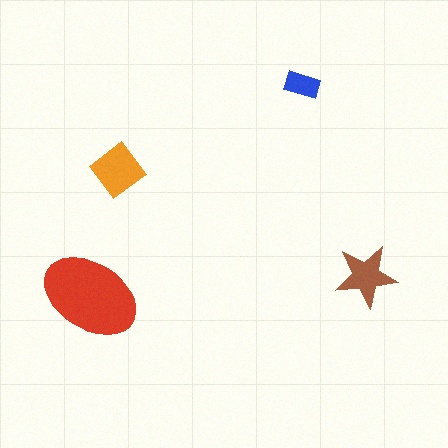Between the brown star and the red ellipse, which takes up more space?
The red ellipse.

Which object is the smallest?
The blue rectangle.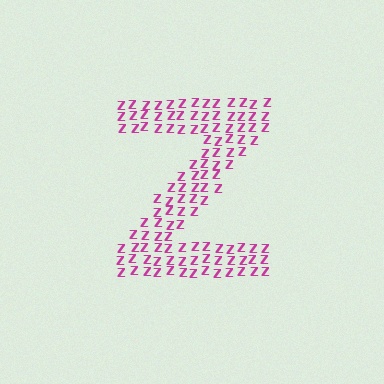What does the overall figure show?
The overall figure shows the letter Z.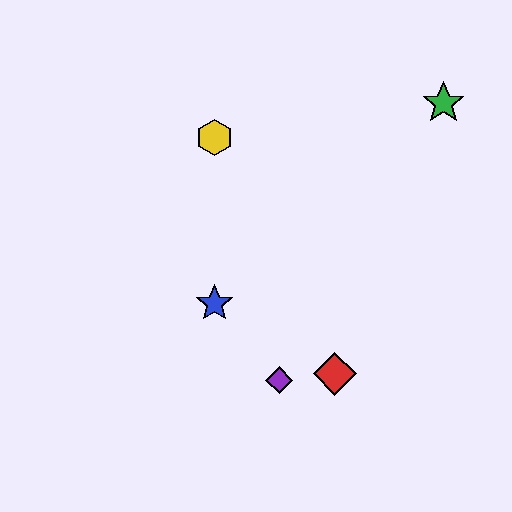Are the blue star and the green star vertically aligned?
No, the blue star is at x≈215 and the green star is at x≈443.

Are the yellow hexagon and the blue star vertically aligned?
Yes, both are at x≈215.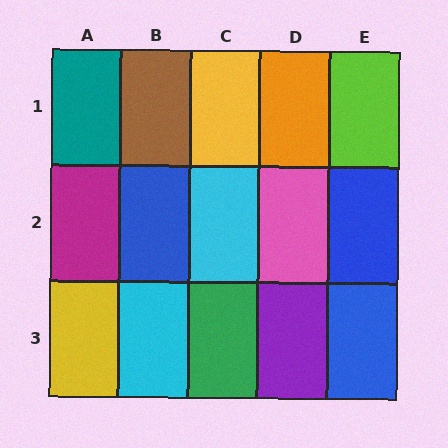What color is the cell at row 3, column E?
Blue.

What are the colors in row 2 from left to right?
Magenta, blue, cyan, pink, blue.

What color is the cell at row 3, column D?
Purple.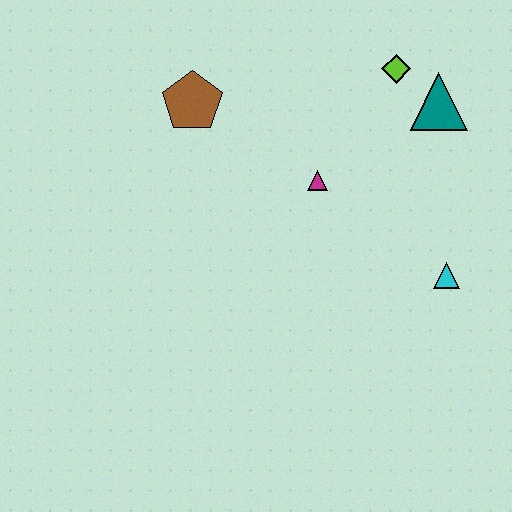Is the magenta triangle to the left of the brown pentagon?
No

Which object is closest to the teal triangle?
The lime diamond is closest to the teal triangle.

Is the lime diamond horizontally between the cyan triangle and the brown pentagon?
Yes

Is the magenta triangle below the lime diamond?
Yes